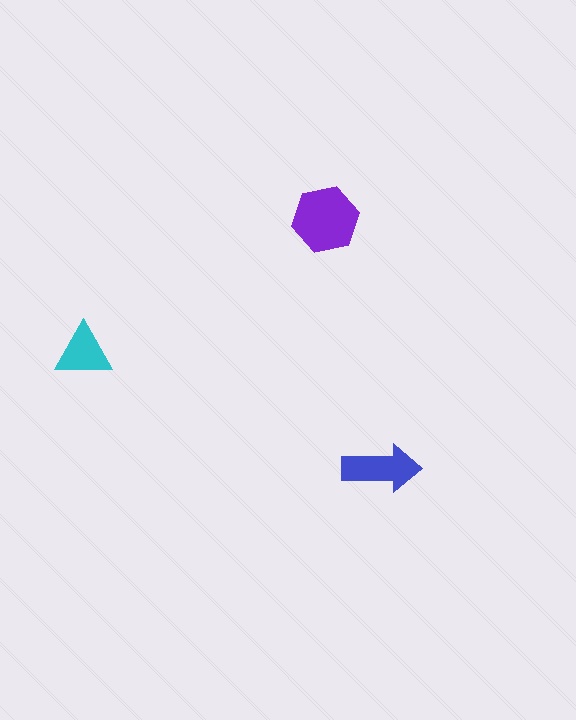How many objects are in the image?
There are 3 objects in the image.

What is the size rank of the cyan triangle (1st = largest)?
3rd.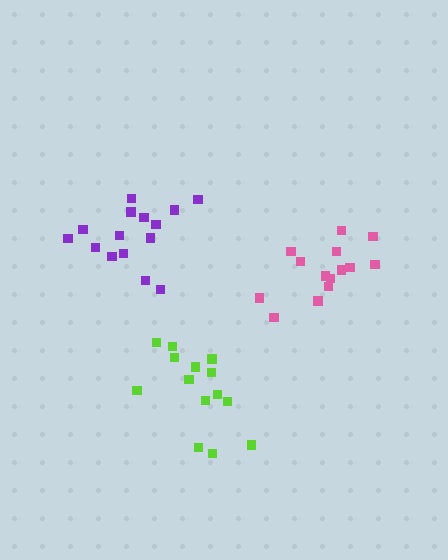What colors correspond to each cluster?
The clusters are colored: lime, pink, purple.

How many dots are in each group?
Group 1: 14 dots, Group 2: 14 dots, Group 3: 15 dots (43 total).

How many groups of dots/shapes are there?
There are 3 groups.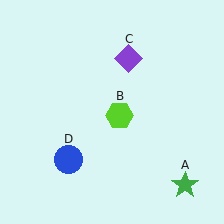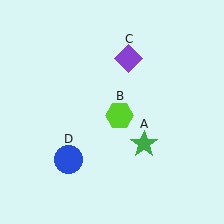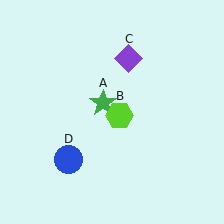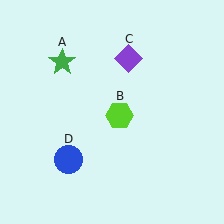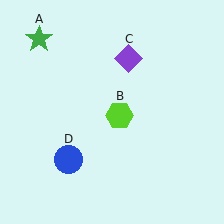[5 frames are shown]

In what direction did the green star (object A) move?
The green star (object A) moved up and to the left.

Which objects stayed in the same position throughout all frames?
Lime hexagon (object B) and purple diamond (object C) and blue circle (object D) remained stationary.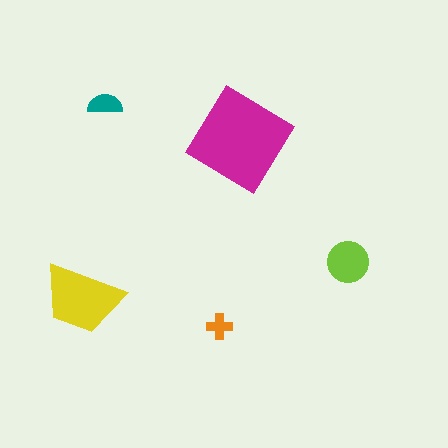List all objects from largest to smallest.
The magenta diamond, the yellow trapezoid, the lime circle, the teal semicircle, the orange cross.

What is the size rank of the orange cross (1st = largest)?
5th.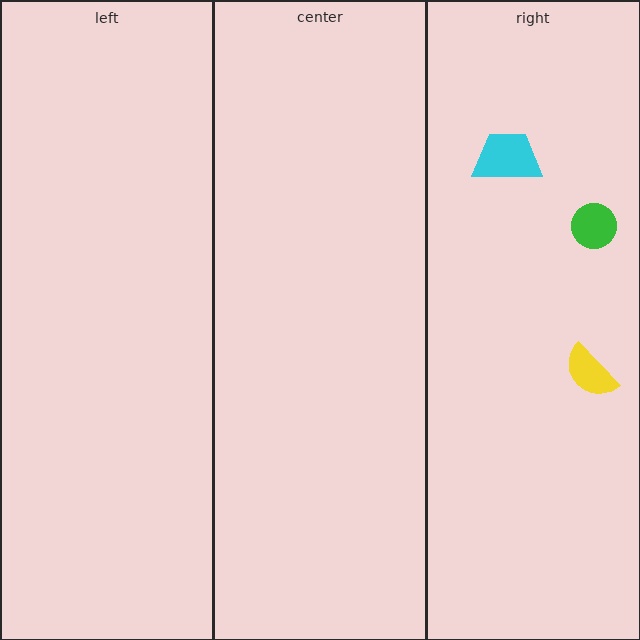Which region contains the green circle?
The right region.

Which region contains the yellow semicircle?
The right region.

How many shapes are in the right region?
3.